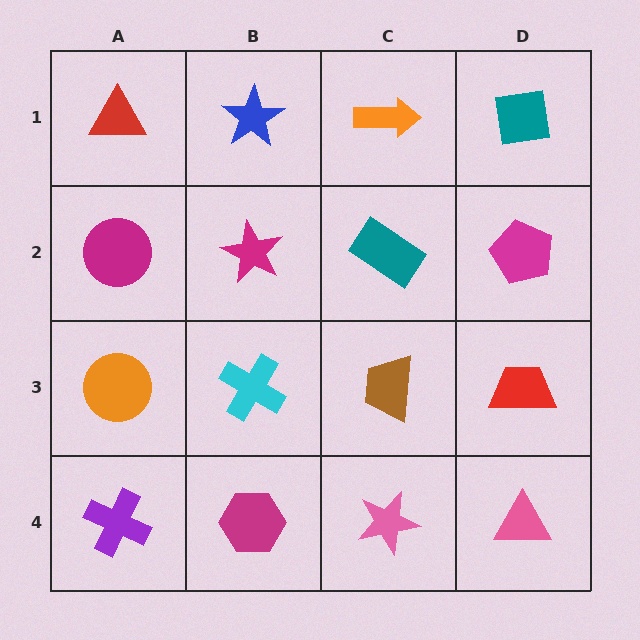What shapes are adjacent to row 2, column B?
A blue star (row 1, column B), a cyan cross (row 3, column B), a magenta circle (row 2, column A), a teal rectangle (row 2, column C).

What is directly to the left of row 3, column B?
An orange circle.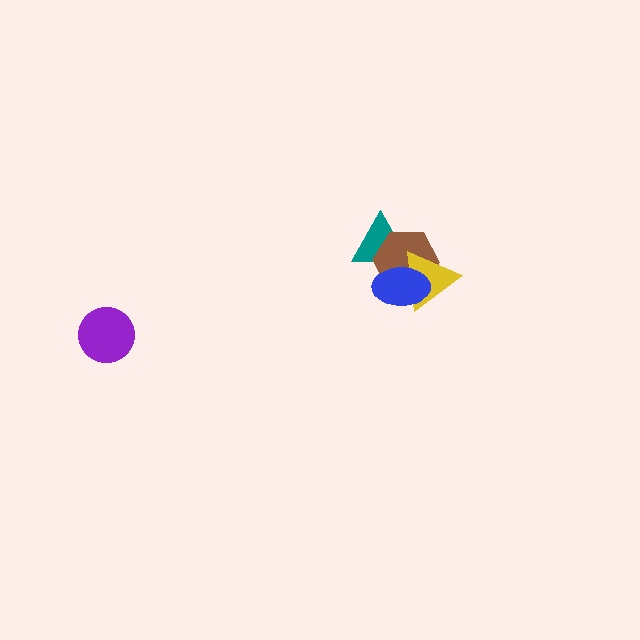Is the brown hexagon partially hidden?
Yes, it is partially covered by another shape.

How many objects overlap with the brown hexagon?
3 objects overlap with the brown hexagon.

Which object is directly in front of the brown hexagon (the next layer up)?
The yellow triangle is directly in front of the brown hexagon.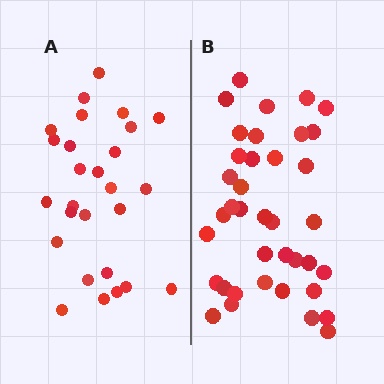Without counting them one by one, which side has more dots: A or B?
Region B (the right region) has more dots.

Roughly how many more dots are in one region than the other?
Region B has roughly 12 or so more dots than region A.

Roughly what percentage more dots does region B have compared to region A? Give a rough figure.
About 40% more.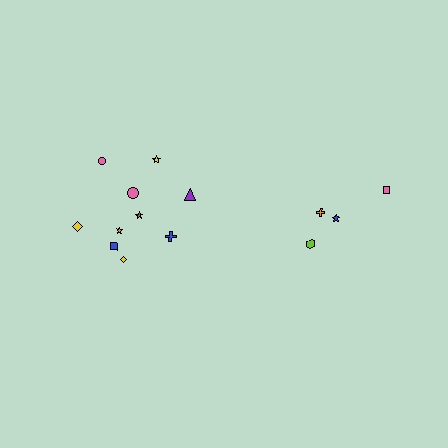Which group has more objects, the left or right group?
The left group.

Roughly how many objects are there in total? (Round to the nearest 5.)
Roughly 15 objects in total.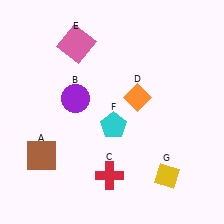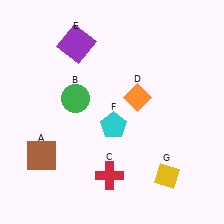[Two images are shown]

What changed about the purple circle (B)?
In Image 1, B is purple. In Image 2, it changed to green.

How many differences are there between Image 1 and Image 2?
There are 2 differences between the two images.